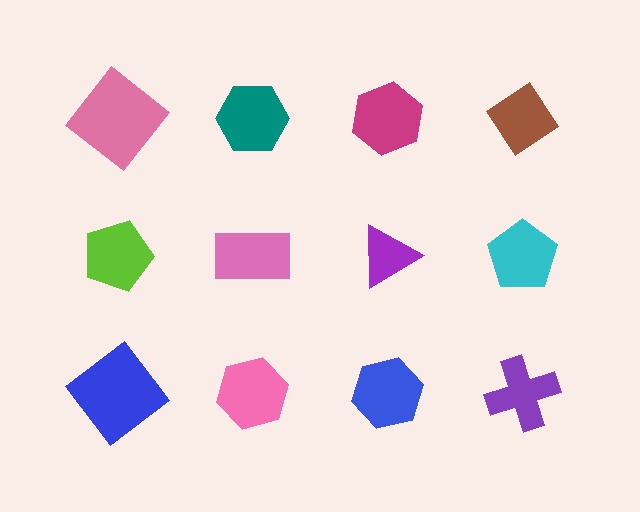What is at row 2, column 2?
A pink rectangle.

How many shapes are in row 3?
4 shapes.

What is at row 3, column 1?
A blue diamond.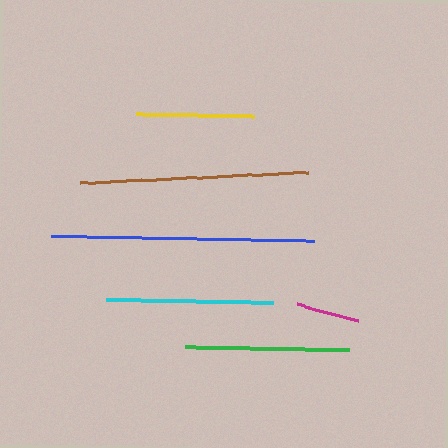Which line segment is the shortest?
The magenta line is the shortest at approximately 64 pixels.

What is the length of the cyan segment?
The cyan segment is approximately 167 pixels long.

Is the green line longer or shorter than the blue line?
The blue line is longer than the green line.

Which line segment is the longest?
The blue line is the longest at approximately 263 pixels.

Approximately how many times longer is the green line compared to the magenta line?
The green line is approximately 2.5 times the length of the magenta line.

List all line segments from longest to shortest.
From longest to shortest: blue, brown, cyan, green, yellow, magenta.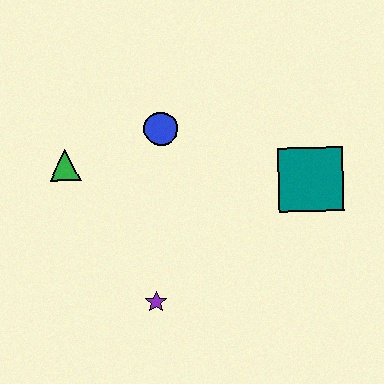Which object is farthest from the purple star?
The teal square is farthest from the purple star.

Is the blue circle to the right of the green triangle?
Yes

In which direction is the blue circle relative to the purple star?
The blue circle is above the purple star.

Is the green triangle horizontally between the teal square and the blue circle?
No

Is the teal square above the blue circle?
No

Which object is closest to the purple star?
The green triangle is closest to the purple star.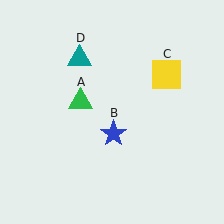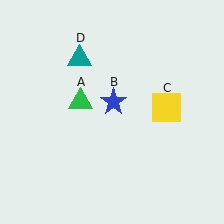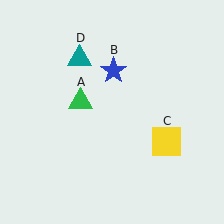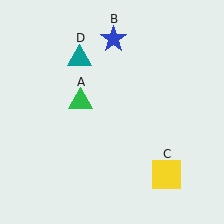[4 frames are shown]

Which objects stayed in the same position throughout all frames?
Green triangle (object A) and teal triangle (object D) remained stationary.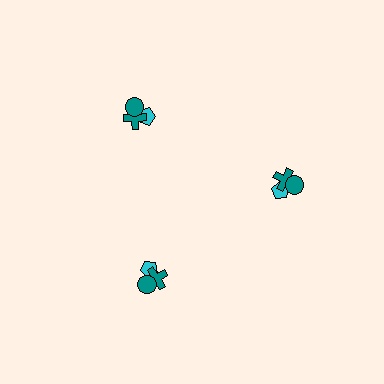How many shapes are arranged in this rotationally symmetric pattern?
There are 9 shapes, arranged in 3 groups of 3.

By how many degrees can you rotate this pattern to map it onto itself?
The pattern maps onto itself every 120 degrees of rotation.